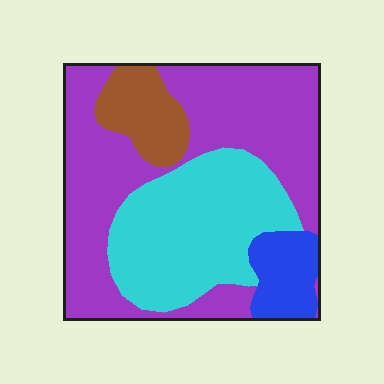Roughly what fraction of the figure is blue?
Blue takes up less than a quarter of the figure.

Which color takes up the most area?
Purple, at roughly 50%.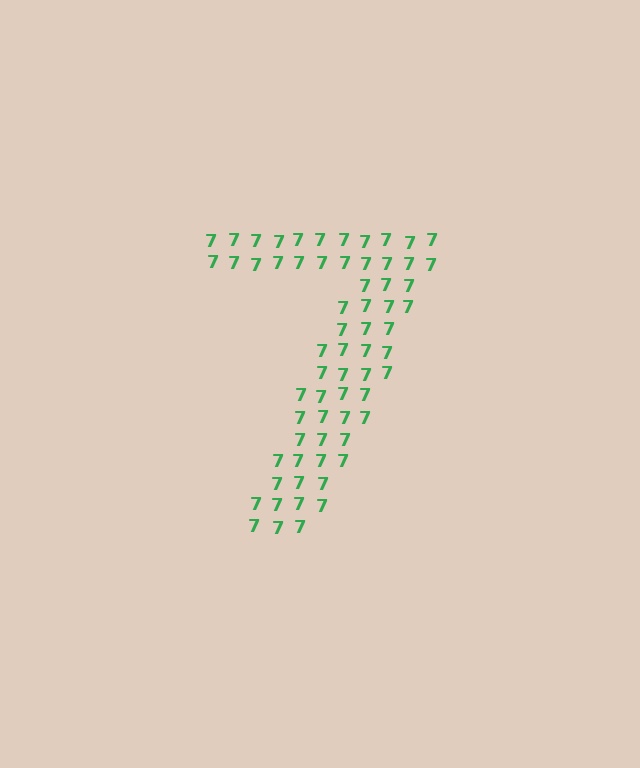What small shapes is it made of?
It is made of small digit 7's.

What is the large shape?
The large shape is the digit 7.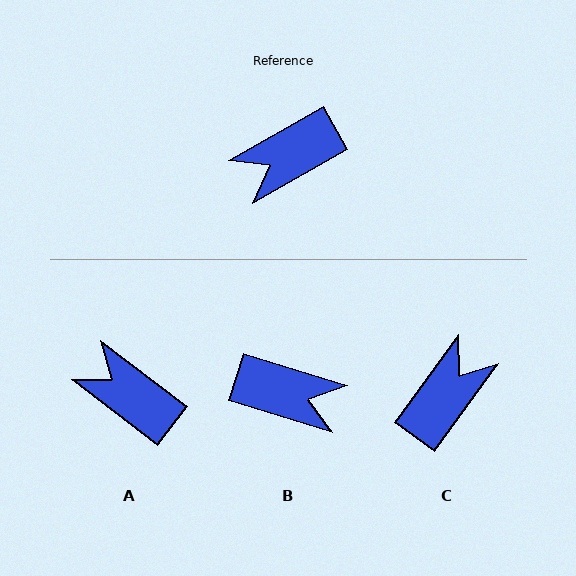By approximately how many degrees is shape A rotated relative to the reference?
Approximately 67 degrees clockwise.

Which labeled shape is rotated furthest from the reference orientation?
C, about 156 degrees away.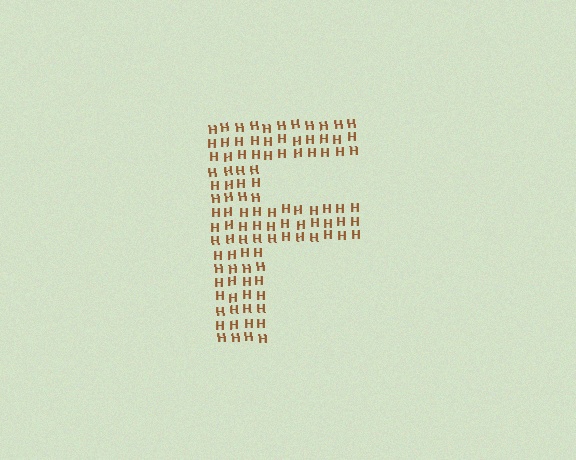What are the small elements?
The small elements are letter H's.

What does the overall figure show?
The overall figure shows the letter F.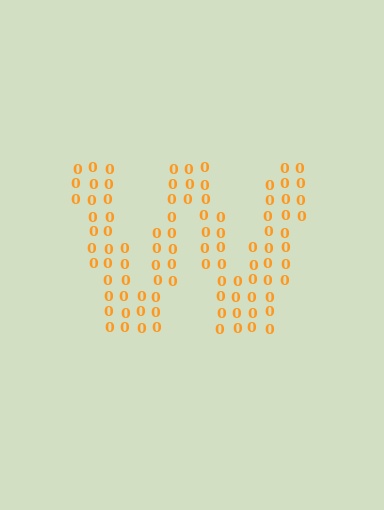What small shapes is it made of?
It is made of small digit 0's.